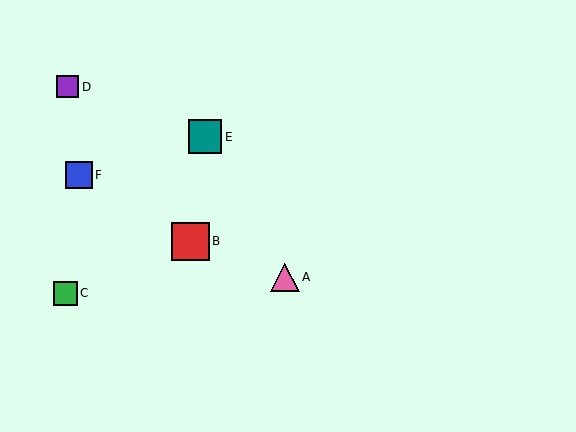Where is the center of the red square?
The center of the red square is at (190, 241).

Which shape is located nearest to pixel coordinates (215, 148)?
The teal square (labeled E) at (205, 137) is nearest to that location.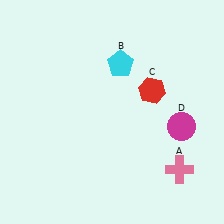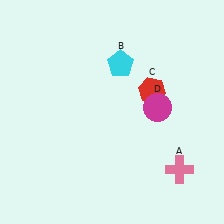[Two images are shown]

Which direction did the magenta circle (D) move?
The magenta circle (D) moved left.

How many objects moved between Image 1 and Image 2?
1 object moved between the two images.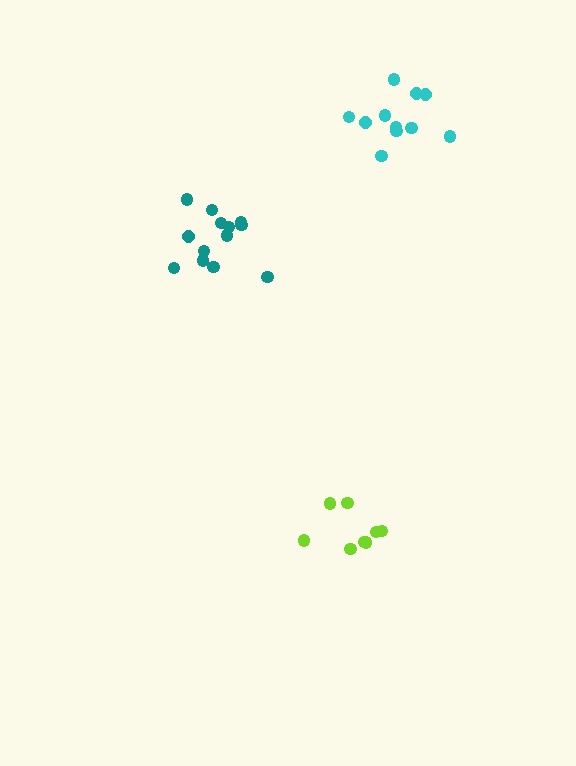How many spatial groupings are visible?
There are 3 spatial groupings.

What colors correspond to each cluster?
The clusters are colored: teal, cyan, lime.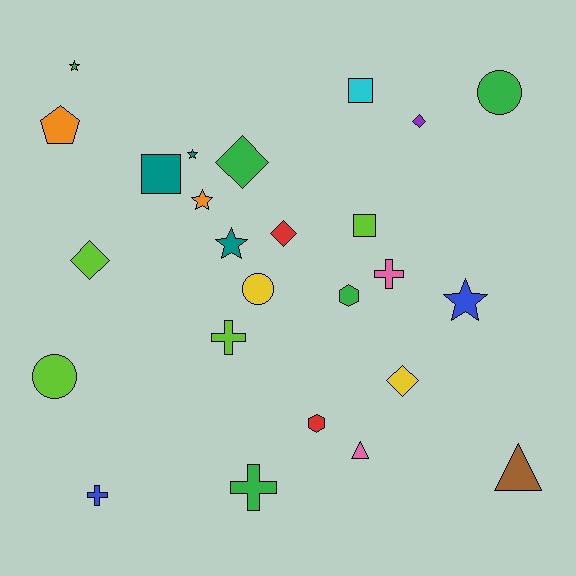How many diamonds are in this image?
There are 5 diamonds.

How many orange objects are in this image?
There are 2 orange objects.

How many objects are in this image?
There are 25 objects.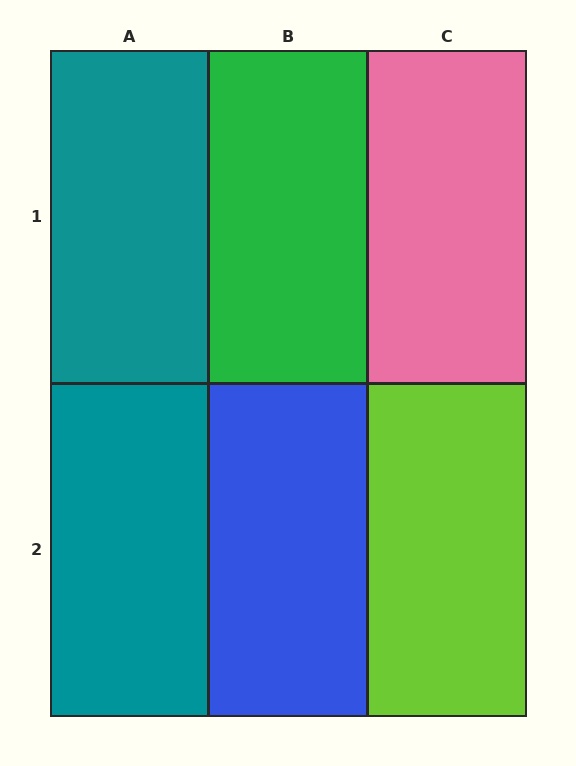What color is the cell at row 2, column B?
Blue.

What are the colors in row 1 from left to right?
Teal, green, pink.